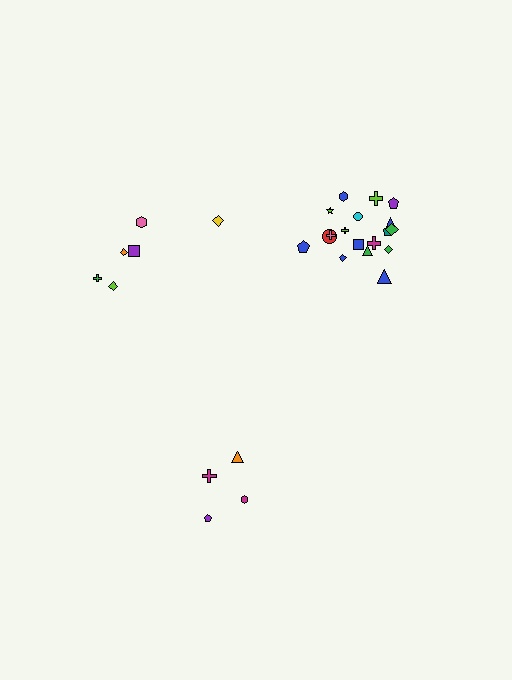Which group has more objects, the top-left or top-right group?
The top-right group.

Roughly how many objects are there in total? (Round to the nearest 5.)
Roughly 30 objects in total.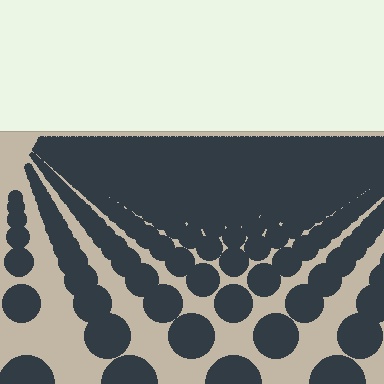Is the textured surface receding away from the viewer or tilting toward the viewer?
The surface is receding away from the viewer. Texture elements get smaller and denser toward the top.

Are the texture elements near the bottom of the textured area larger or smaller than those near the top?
Larger. Near the bottom, elements are closer to the viewer and appear at a bigger on-screen size.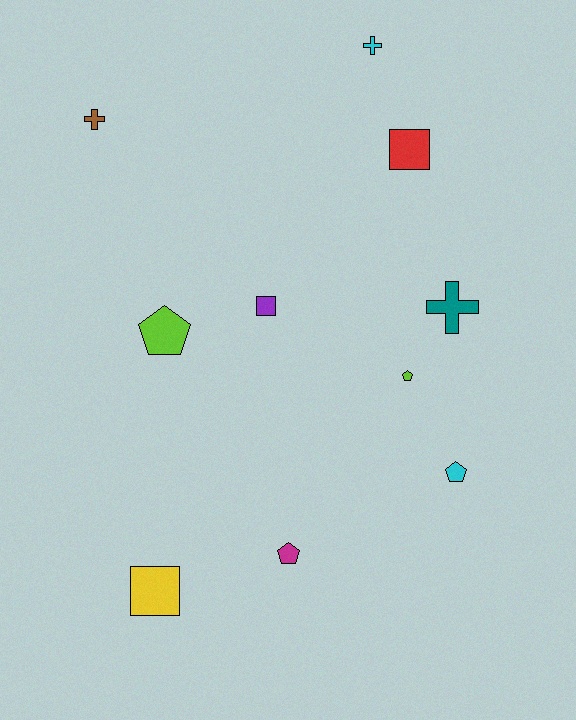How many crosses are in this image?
There are 3 crosses.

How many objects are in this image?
There are 10 objects.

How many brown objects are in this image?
There is 1 brown object.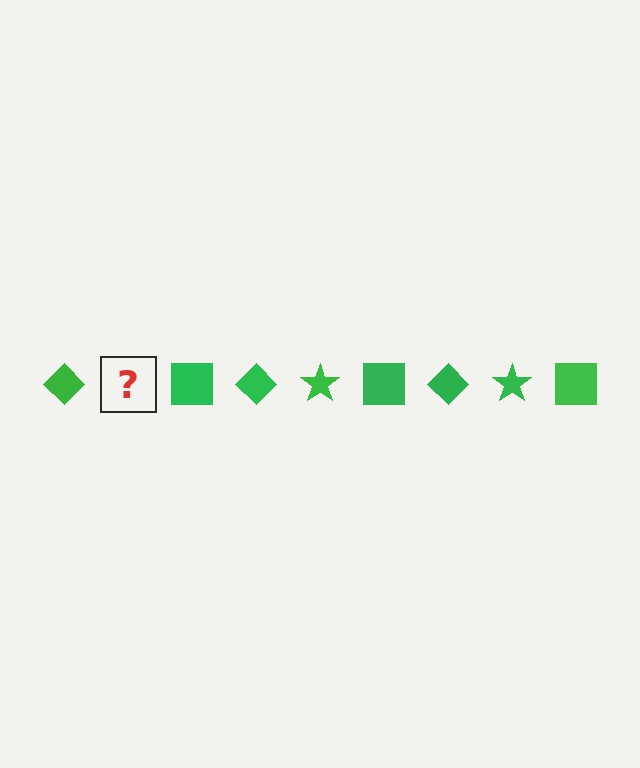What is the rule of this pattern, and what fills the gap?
The rule is that the pattern cycles through diamond, star, square shapes in green. The gap should be filled with a green star.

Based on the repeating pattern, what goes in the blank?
The blank should be a green star.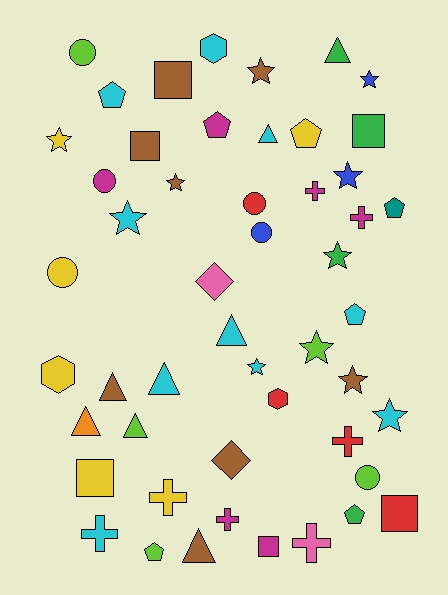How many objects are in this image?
There are 50 objects.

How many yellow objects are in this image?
There are 6 yellow objects.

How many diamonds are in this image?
There are 2 diamonds.